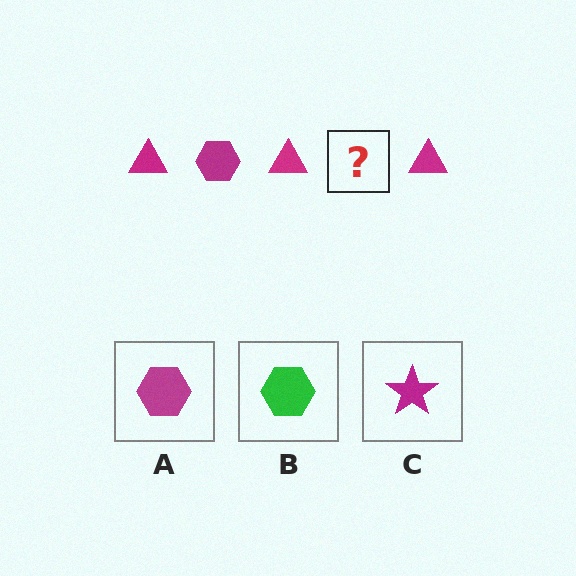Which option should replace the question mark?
Option A.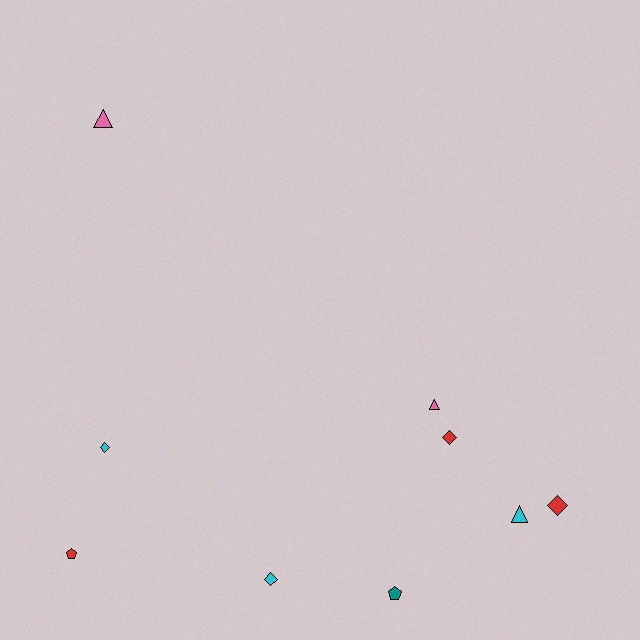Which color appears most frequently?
Cyan, with 3 objects.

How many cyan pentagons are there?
There are no cyan pentagons.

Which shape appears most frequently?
Diamond, with 4 objects.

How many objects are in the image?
There are 9 objects.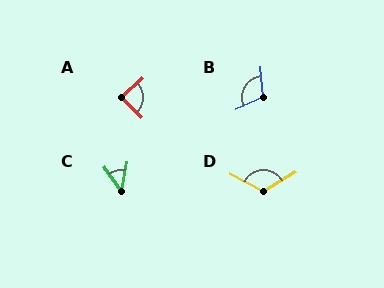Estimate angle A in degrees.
Approximately 87 degrees.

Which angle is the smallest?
C, at approximately 47 degrees.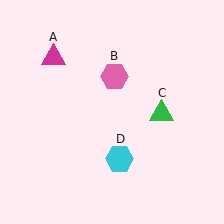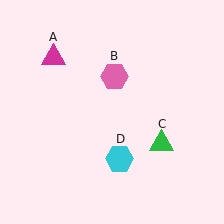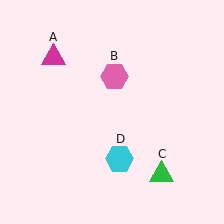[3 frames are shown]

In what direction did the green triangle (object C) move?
The green triangle (object C) moved down.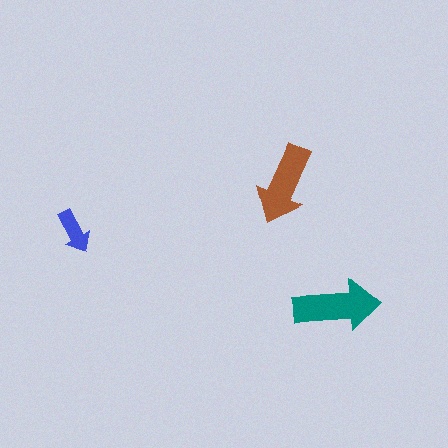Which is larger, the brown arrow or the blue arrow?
The brown one.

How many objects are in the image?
There are 3 objects in the image.